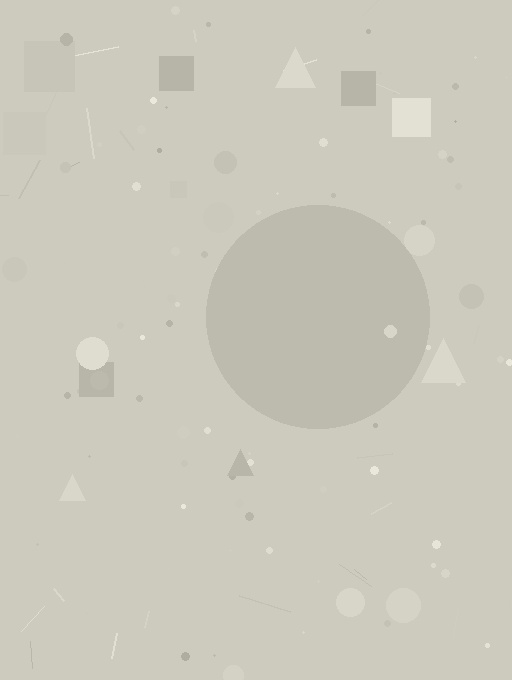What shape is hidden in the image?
A circle is hidden in the image.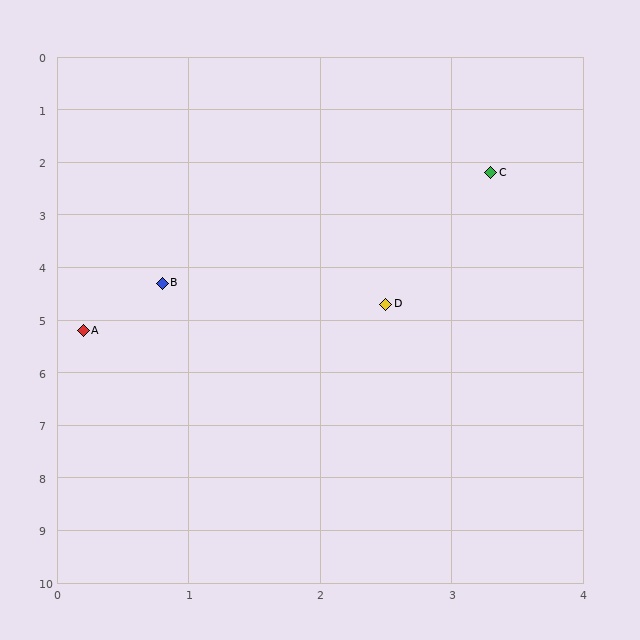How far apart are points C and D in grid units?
Points C and D are about 2.6 grid units apart.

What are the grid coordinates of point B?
Point B is at approximately (0.8, 4.3).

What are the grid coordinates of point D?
Point D is at approximately (2.5, 4.7).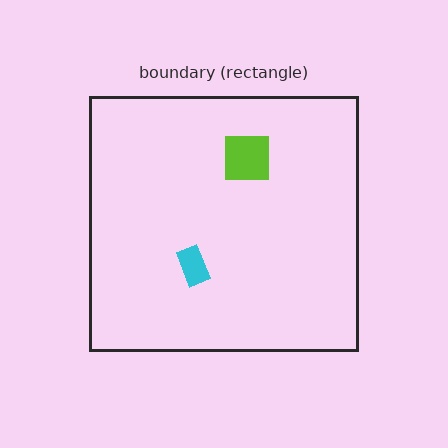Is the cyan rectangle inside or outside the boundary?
Inside.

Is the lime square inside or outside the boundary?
Inside.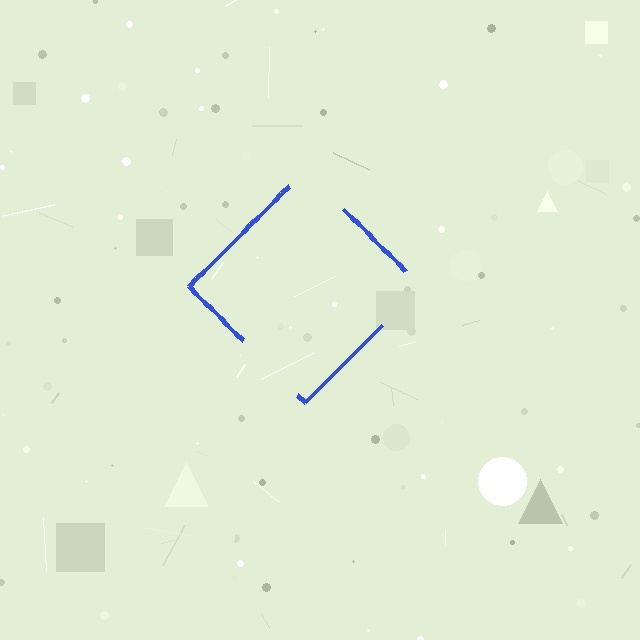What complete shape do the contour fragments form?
The contour fragments form a diamond.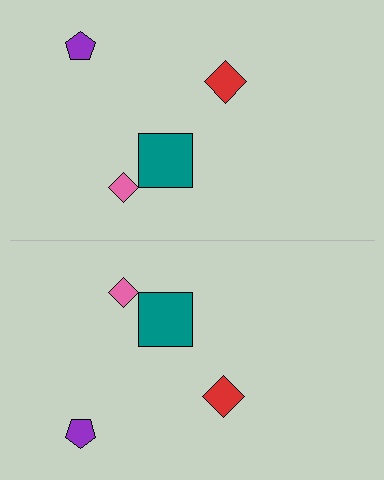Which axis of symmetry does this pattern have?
The pattern has a horizontal axis of symmetry running through the center of the image.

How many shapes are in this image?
There are 8 shapes in this image.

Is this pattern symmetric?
Yes, this pattern has bilateral (reflection) symmetry.